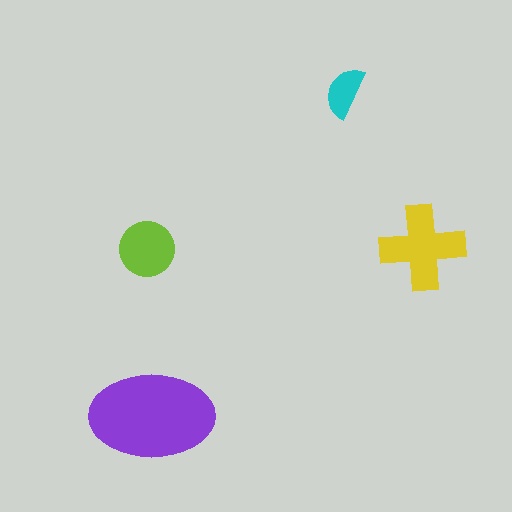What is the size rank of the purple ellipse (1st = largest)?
1st.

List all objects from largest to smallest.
The purple ellipse, the yellow cross, the lime circle, the cyan semicircle.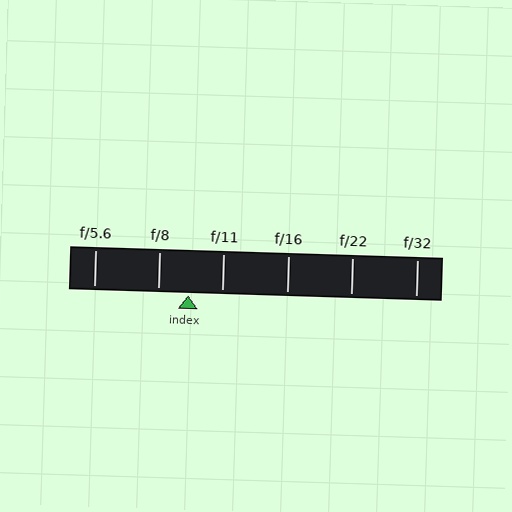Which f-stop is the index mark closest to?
The index mark is closest to f/8.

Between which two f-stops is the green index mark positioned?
The index mark is between f/8 and f/11.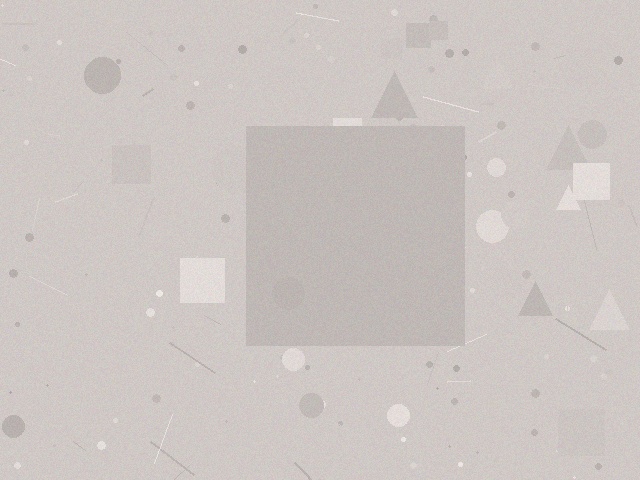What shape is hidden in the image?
A square is hidden in the image.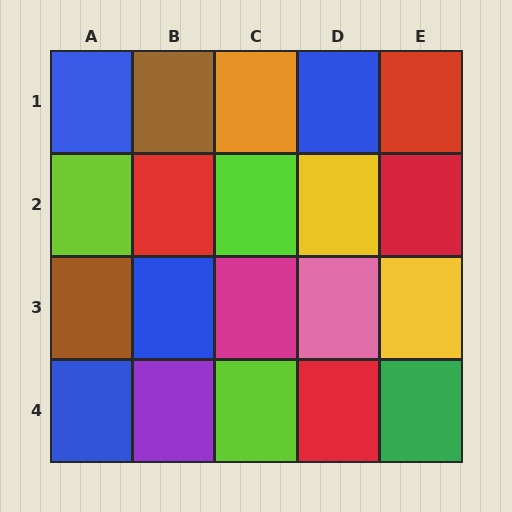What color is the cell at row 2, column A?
Lime.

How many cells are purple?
1 cell is purple.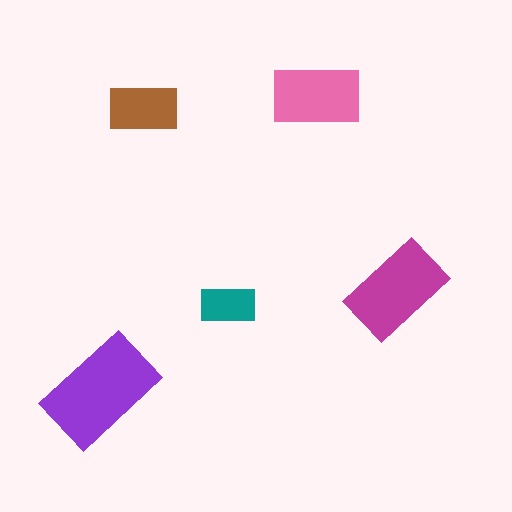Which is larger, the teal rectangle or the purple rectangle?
The purple one.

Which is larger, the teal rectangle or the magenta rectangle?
The magenta one.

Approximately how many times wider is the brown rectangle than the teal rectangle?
About 1.5 times wider.